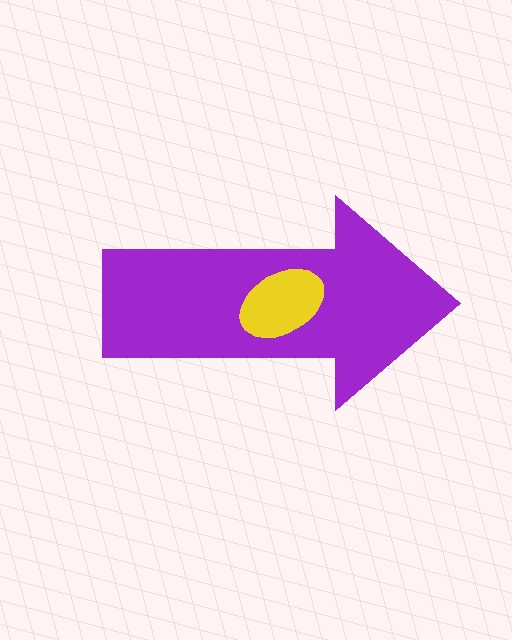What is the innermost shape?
The yellow ellipse.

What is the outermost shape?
The purple arrow.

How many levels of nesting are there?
2.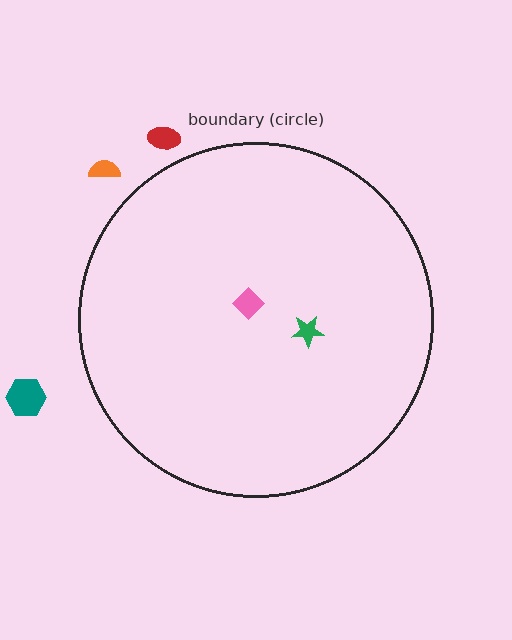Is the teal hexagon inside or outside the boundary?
Outside.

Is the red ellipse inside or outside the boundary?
Outside.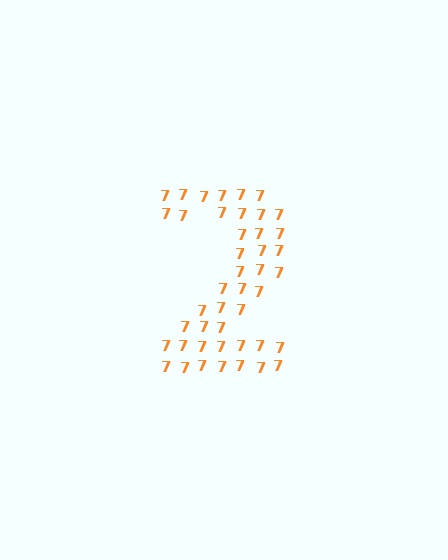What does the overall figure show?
The overall figure shows the digit 2.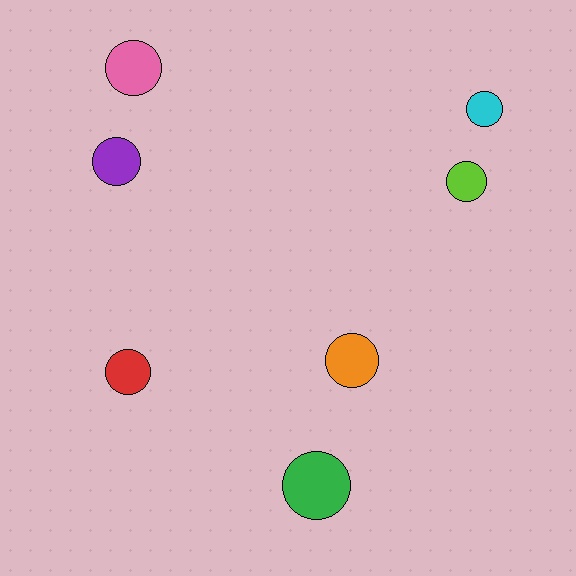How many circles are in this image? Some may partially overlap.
There are 7 circles.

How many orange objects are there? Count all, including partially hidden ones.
There is 1 orange object.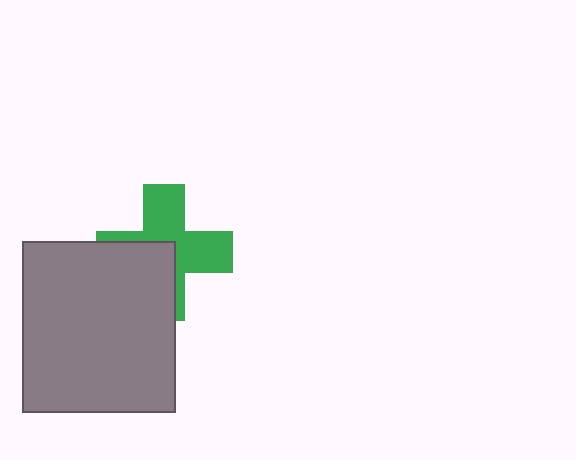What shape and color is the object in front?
The object in front is a gray rectangle.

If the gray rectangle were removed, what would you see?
You would see the complete green cross.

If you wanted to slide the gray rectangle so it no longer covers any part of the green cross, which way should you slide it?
Slide it toward the lower-left — that is the most direct way to separate the two shapes.